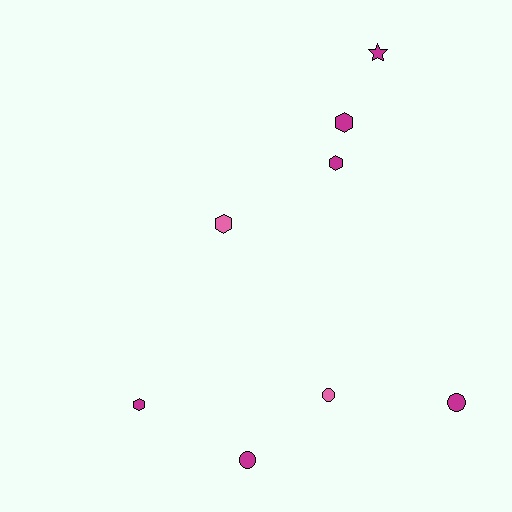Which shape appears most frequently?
Hexagon, with 4 objects.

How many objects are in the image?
There are 8 objects.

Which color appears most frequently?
Magenta, with 6 objects.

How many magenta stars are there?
There is 1 magenta star.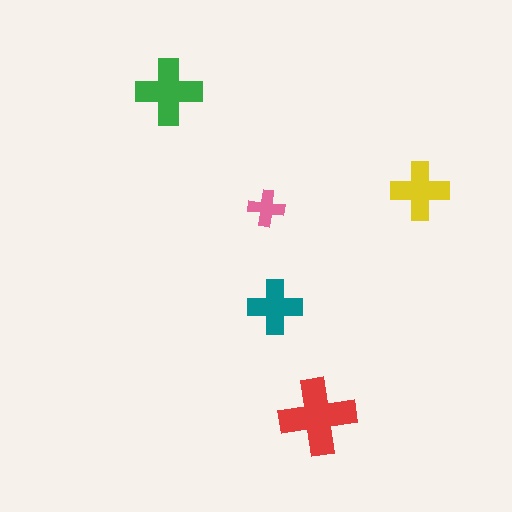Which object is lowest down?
The red cross is bottommost.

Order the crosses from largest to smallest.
the red one, the green one, the yellow one, the teal one, the pink one.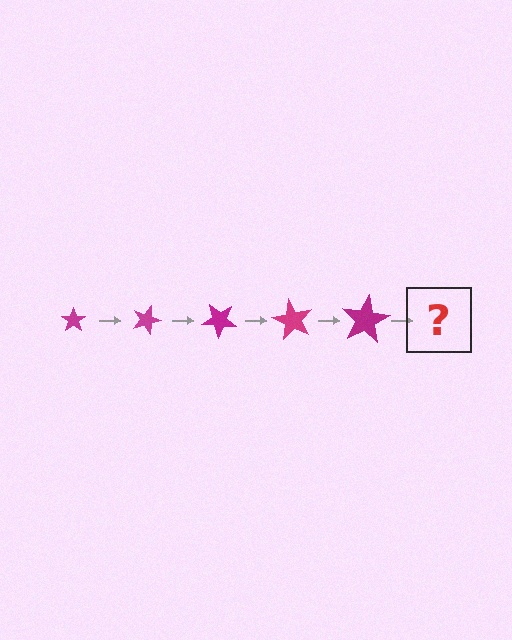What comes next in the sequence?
The next element should be a star, larger than the previous one and rotated 100 degrees from the start.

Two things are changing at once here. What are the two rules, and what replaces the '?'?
The two rules are that the star grows larger each step and it rotates 20 degrees each step. The '?' should be a star, larger than the previous one and rotated 100 degrees from the start.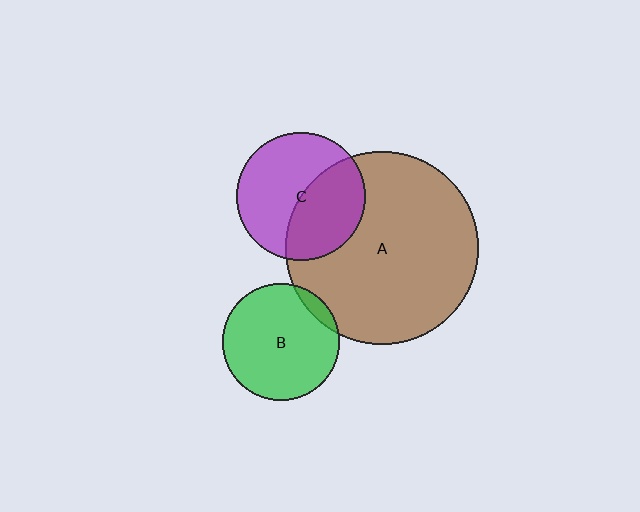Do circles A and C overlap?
Yes.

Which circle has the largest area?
Circle A (brown).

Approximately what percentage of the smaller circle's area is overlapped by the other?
Approximately 45%.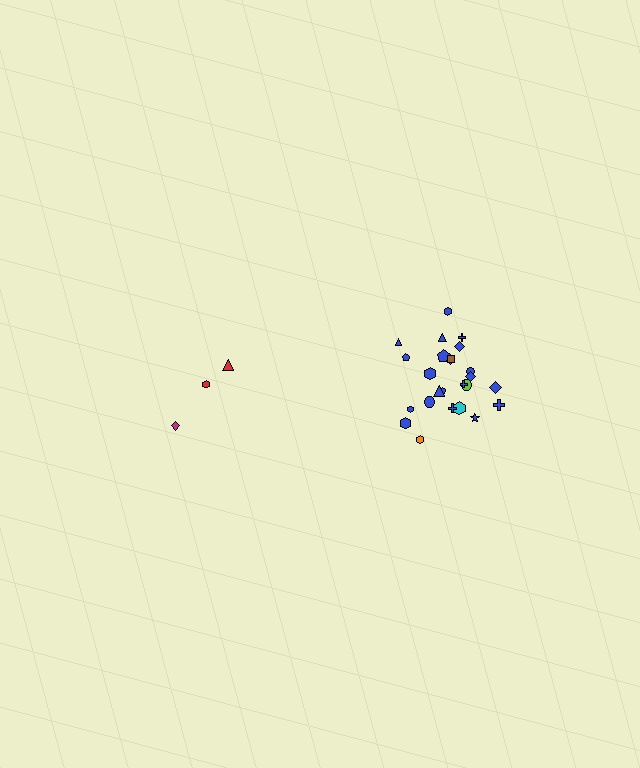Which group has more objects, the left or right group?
The right group.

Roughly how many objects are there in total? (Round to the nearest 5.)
Roughly 30 objects in total.